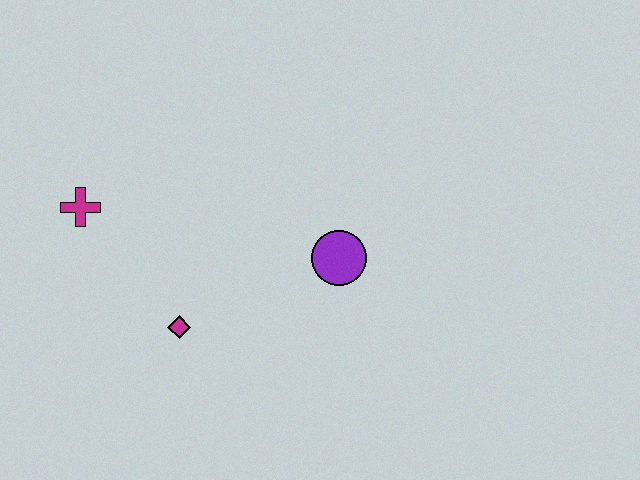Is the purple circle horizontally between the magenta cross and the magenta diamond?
No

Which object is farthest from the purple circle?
The magenta cross is farthest from the purple circle.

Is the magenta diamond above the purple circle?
No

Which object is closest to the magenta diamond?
The magenta cross is closest to the magenta diamond.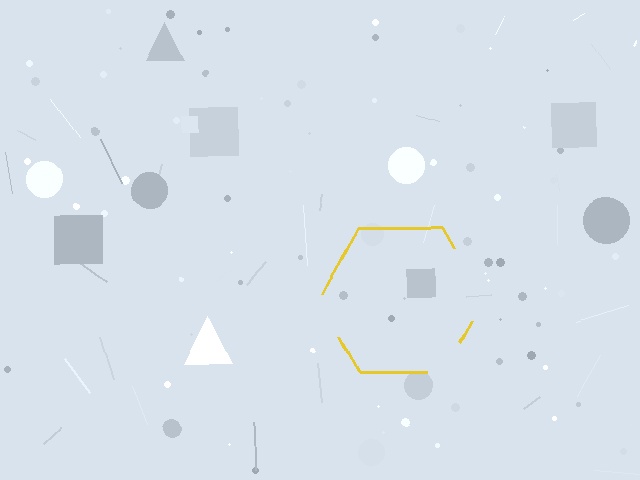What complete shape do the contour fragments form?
The contour fragments form a hexagon.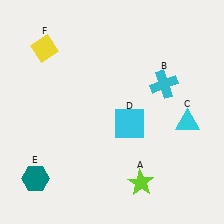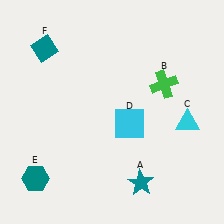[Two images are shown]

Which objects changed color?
A changed from lime to teal. B changed from cyan to green. F changed from yellow to teal.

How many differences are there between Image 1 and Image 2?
There are 3 differences between the two images.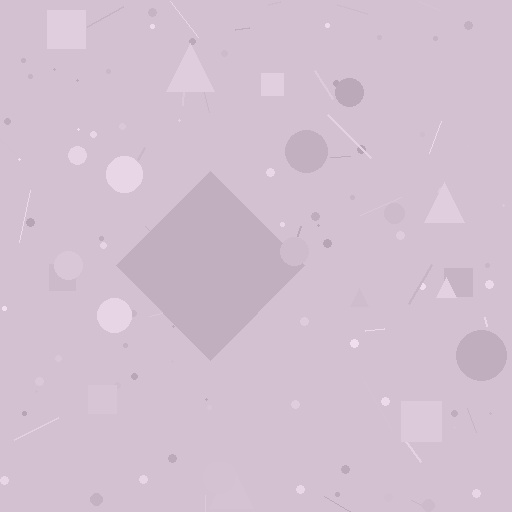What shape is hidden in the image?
A diamond is hidden in the image.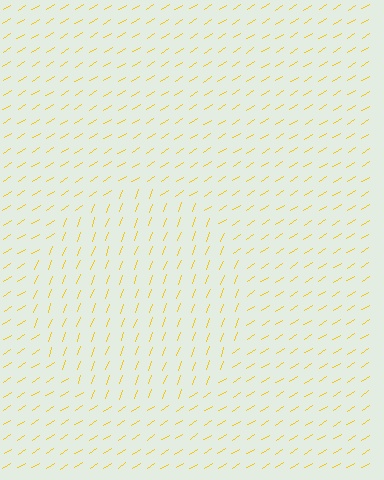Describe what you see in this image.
The image is filled with small yellow line segments. A circle region in the image has lines oriented differently from the surrounding lines, creating a visible texture boundary.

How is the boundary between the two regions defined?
The boundary is defined purely by a change in line orientation (approximately 37 degrees difference). All lines are the same color and thickness.